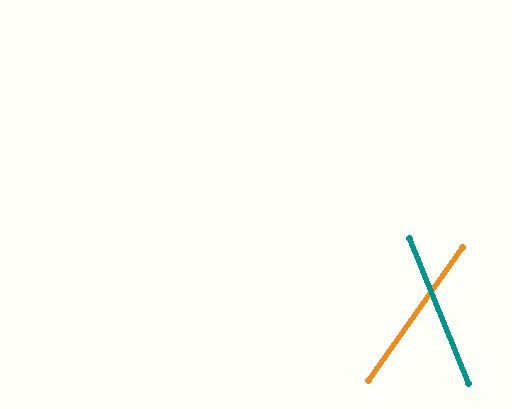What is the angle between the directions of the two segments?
Approximately 58 degrees.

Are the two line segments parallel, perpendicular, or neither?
Neither parallel nor perpendicular — they differ by about 58°.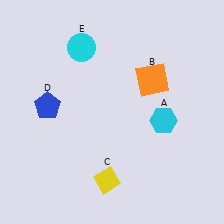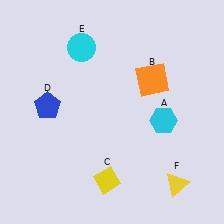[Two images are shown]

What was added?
A yellow triangle (F) was added in Image 2.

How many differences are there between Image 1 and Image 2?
There is 1 difference between the two images.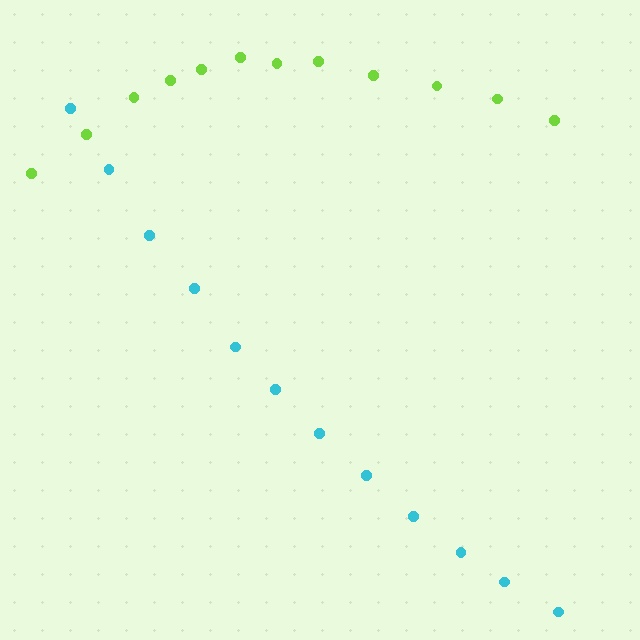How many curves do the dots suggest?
There are 2 distinct paths.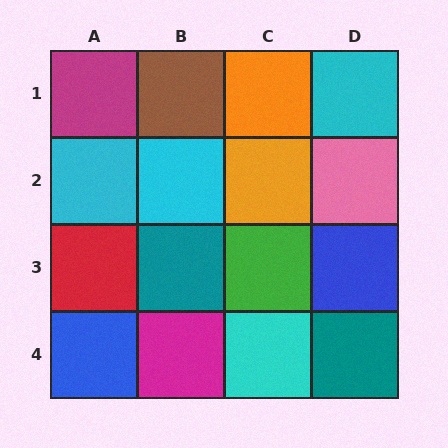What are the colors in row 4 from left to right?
Blue, magenta, cyan, teal.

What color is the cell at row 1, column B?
Brown.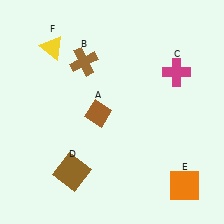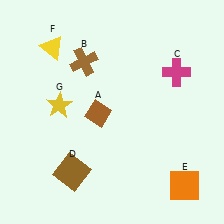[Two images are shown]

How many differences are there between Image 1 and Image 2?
There is 1 difference between the two images.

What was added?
A yellow star (G) was added in Image 2.